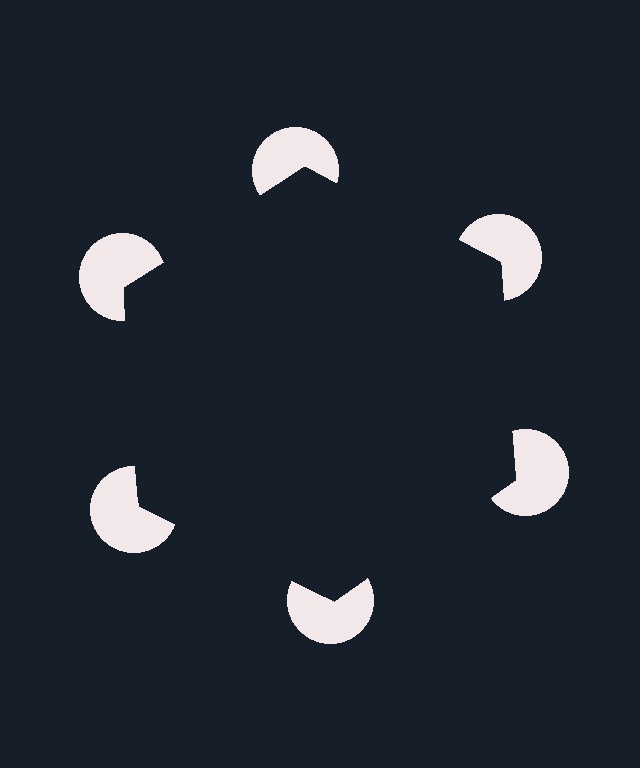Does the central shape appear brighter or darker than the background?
It typically appears slightly darker than the background, even though no actual brightness change is drawn.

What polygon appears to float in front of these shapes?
An illusory hexagon — its edges are inferred from the aligned wedge cuts in the pac-man discs, not physically drawn.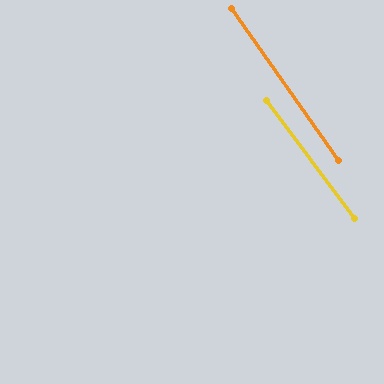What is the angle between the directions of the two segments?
Approximately 1 degree.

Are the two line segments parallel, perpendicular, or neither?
Parallel — their directions differ by only 1.4°.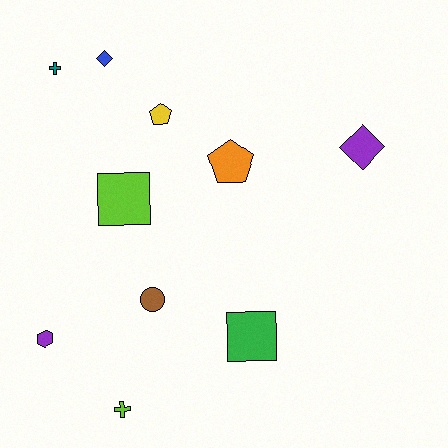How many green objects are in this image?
There is 1 green object.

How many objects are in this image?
There are 10 objects.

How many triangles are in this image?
There are no triangles.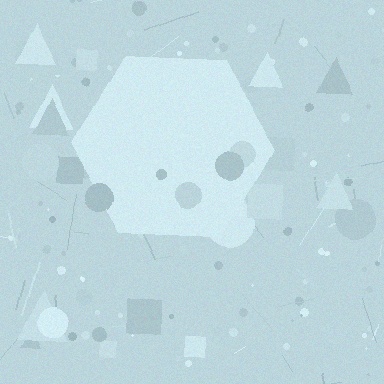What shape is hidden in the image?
A hexagon is hidden in the image.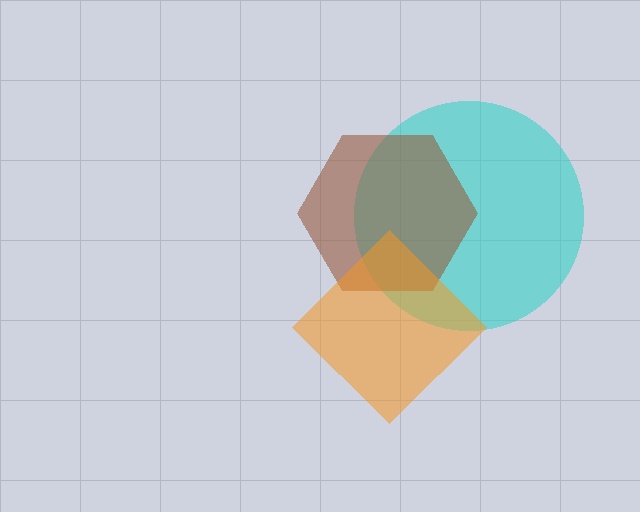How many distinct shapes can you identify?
There are 3 distinct shapes: a cyan circle, a brown hexagon, an orange diamond.